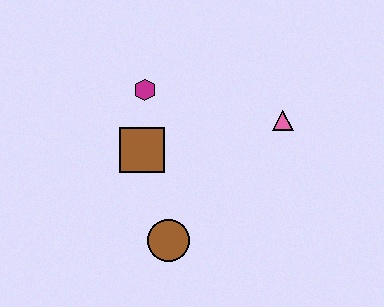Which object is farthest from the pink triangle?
The brown circle is farthest from the pink triangle.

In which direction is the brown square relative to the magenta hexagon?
The brown square is below the magenta hexagon.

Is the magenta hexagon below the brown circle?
No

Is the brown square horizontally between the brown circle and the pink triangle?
No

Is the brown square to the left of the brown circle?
Yes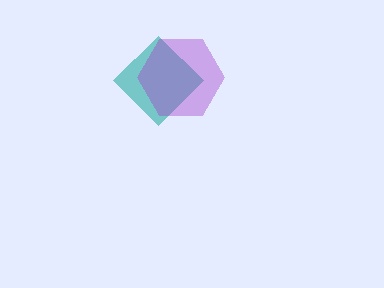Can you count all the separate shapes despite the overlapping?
Yes, there are 2 separate shapes.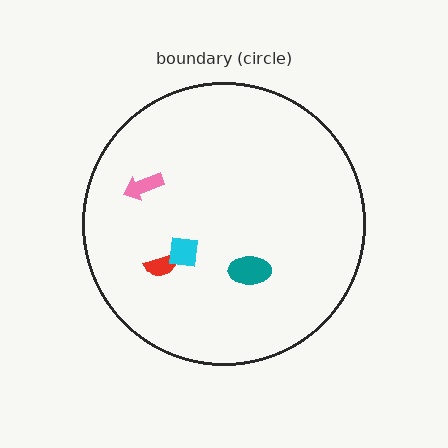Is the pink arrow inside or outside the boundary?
Inside.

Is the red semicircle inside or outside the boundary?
Inside.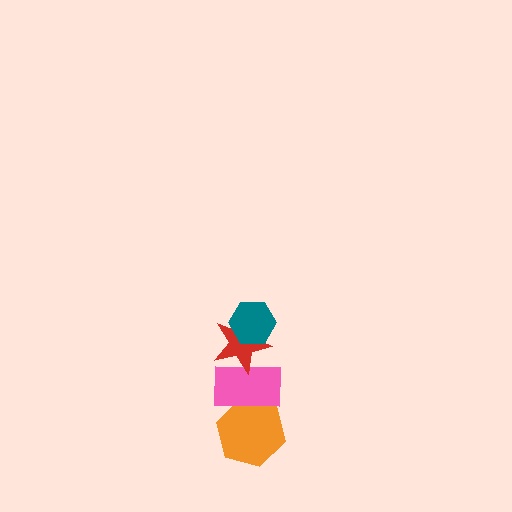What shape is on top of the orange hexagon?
The pink rectangle is on top of the orange hexagon.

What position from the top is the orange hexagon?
The orange hexagon is 4th from the top.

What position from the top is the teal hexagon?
The teal hexagon is 1st from the top.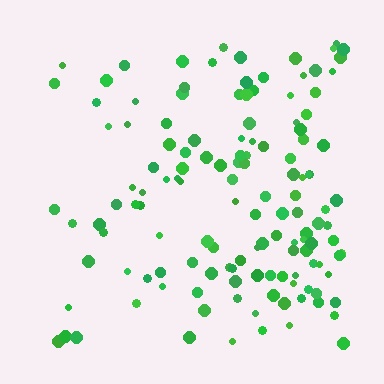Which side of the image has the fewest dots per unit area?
The left.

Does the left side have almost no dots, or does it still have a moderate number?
Still a moderate number, just noticeably fewer than the right.